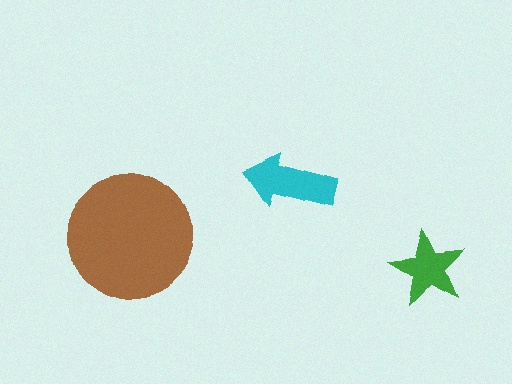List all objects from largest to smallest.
The brown circle, the cyan arrow, the green star.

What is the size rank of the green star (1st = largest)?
3rd.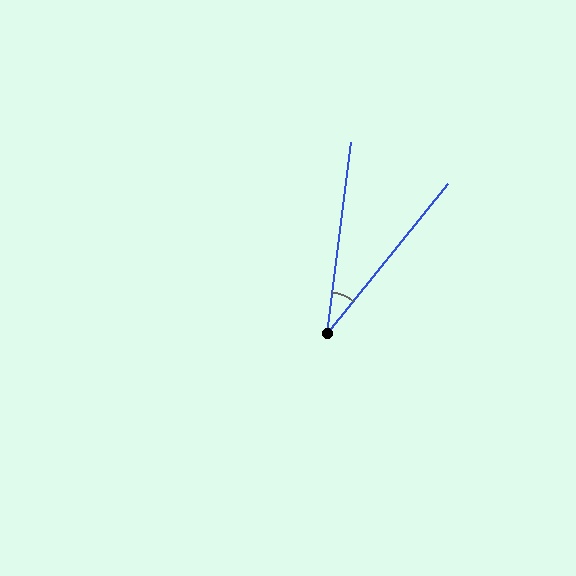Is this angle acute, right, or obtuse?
It is acute.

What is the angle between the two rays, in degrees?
Approximately 32 degrees.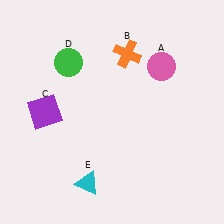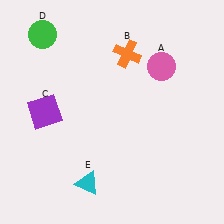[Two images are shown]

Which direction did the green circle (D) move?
The green circle (D) moved up.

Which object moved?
The green circle (D) moved up.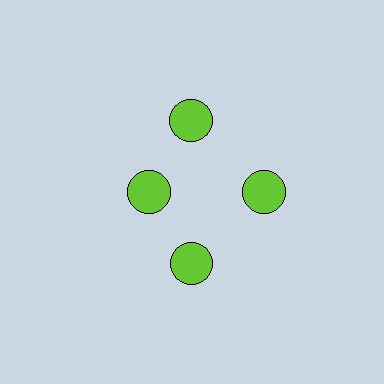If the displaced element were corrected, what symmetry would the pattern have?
It would have 4-fold rotational symmetry — the pattern would map onto itself every 90 degrees.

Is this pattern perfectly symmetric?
No. The 4 lime circles are arranged in a ring, but one element near the 9 o'clock position is pulled inward toward the center, breaking the 4-fold rotational symmetry.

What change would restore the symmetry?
The symmetry would be restored by moving it outward, back onto the ring so that all 4 circles sit at equal angles and equal distance from the center.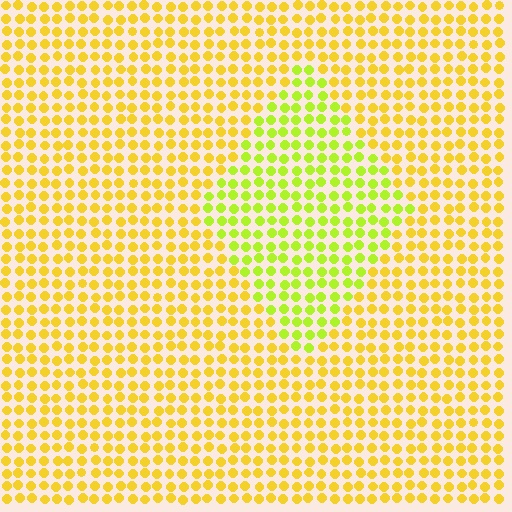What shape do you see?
I see a diamond.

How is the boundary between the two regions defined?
The boundary is defined purely by a slight shift in hue (about 31 degrees). Spacing, size, and orientation are identical on both sides.